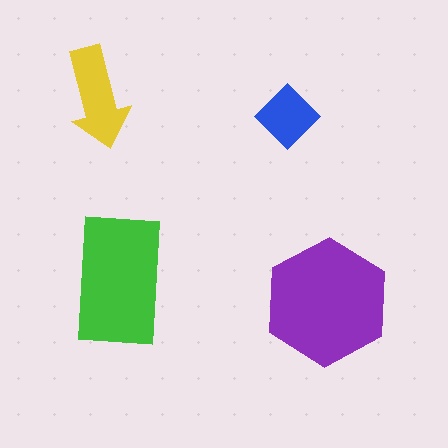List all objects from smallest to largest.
The blue diamond, the yellow arrow, the green rectangle, the purple hexagon.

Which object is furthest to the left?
The yellow arrow is leftmost.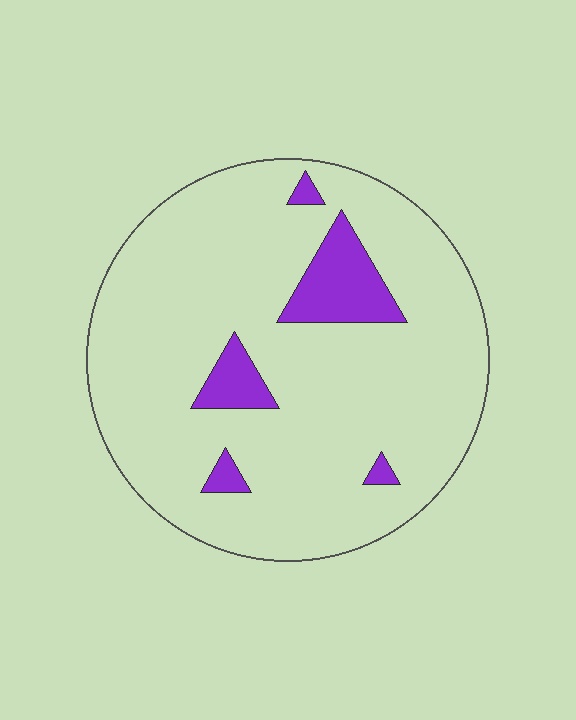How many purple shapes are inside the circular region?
5.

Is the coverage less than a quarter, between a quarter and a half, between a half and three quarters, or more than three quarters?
Less than a quarter.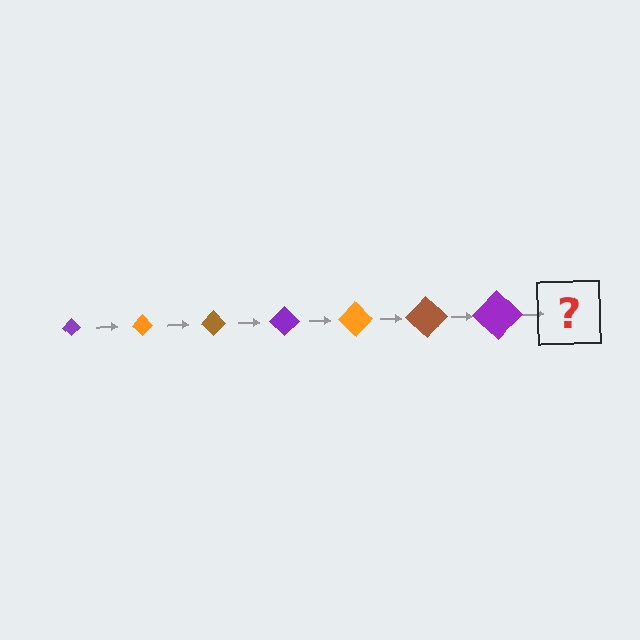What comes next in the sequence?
The next element should be an orange diamond, larger than the previous one.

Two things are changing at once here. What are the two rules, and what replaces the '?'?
The two rules are that the diamond grows larger each step and the color cycles through purple, orange, and brown. The '?' should be an orange diamond, larger than the previous one.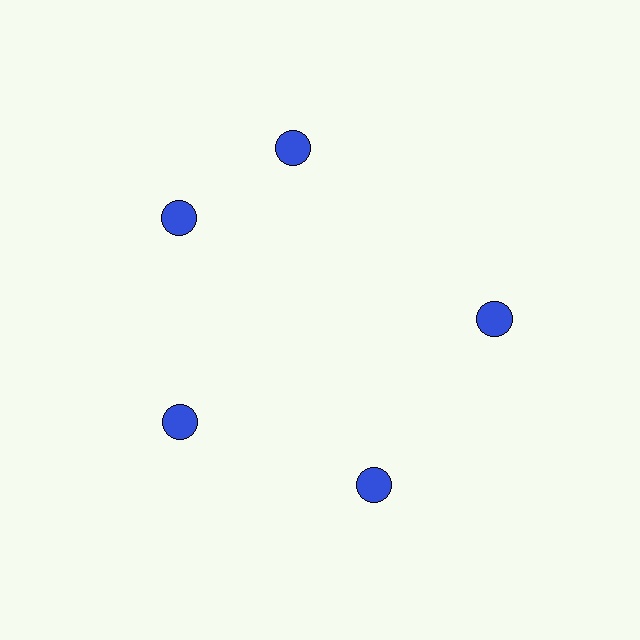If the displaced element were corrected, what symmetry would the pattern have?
It would have 5-fold rotational symmetry — the pattern would map onto itself every 72 degrees.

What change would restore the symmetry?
The symmetry would be restored by rotating it back into even spacing with its neighbors so that all 5 circles sit at equal angles and equal distance from the center.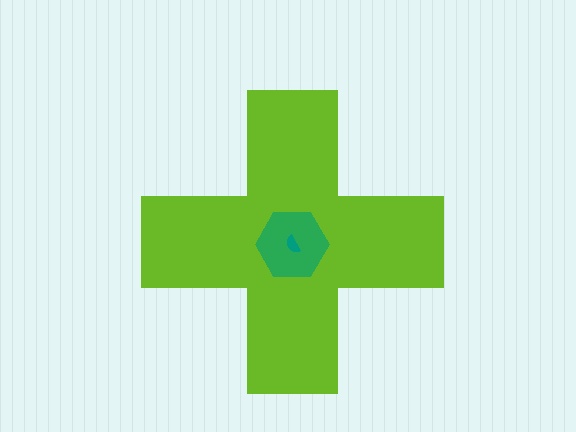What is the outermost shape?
The lime cross.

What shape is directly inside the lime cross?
The green hexagon.